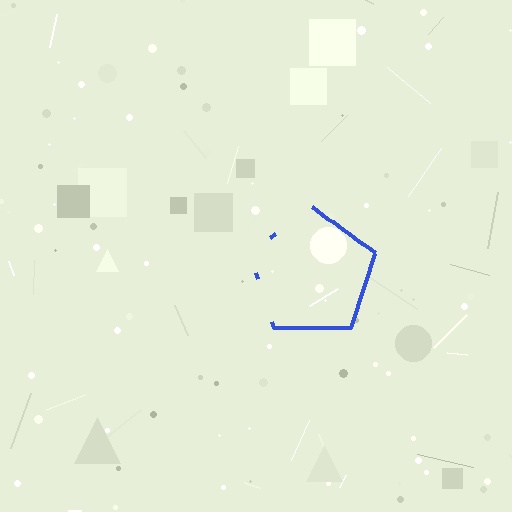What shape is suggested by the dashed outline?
The dashed outline suggests a pentagon.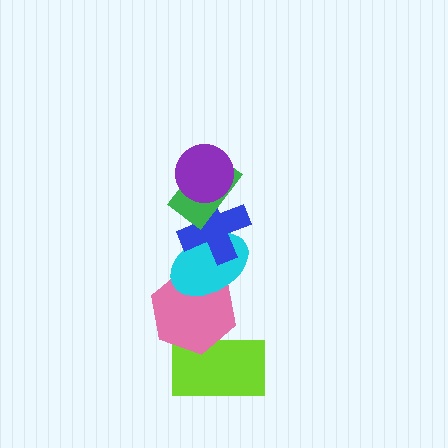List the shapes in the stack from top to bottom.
From top to bottom: the purple circle, the green rectangle, the blue cross, the cyan ellipse, the pink hexagon, the lime rectangle.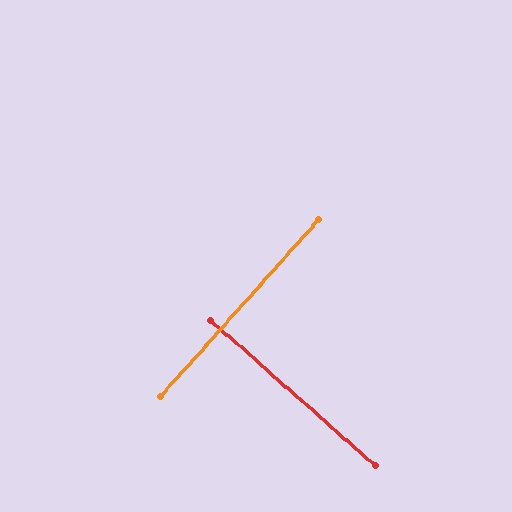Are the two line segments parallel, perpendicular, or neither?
Perpendicular — they meet at approximately 89°.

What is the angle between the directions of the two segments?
Approximately 89 degrees.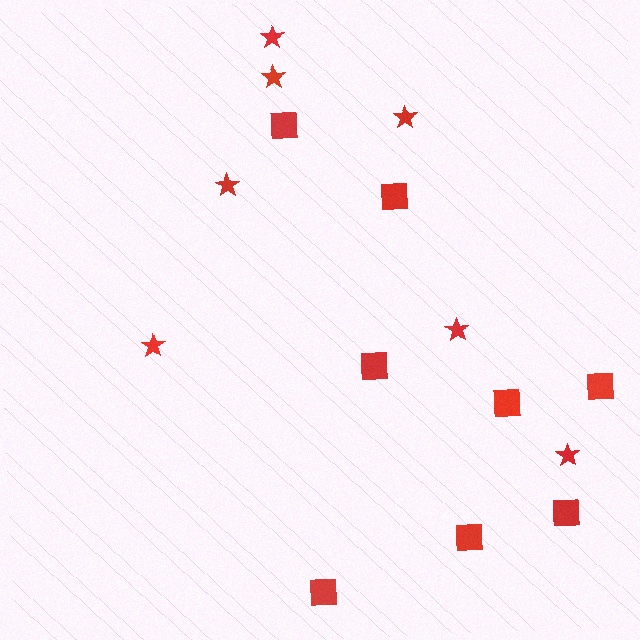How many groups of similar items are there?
There are 2 groups: one group of stars (7) and one group of squares (8).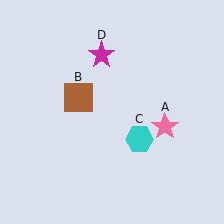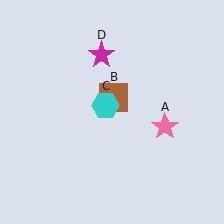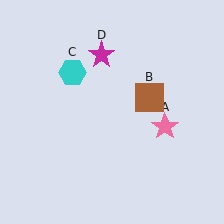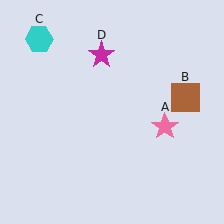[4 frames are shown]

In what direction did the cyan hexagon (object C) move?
The cyan hexagon (object C) moved up and to the left.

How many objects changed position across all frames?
2 objects changed position: brown square (object B), cyan hexagon (object C).